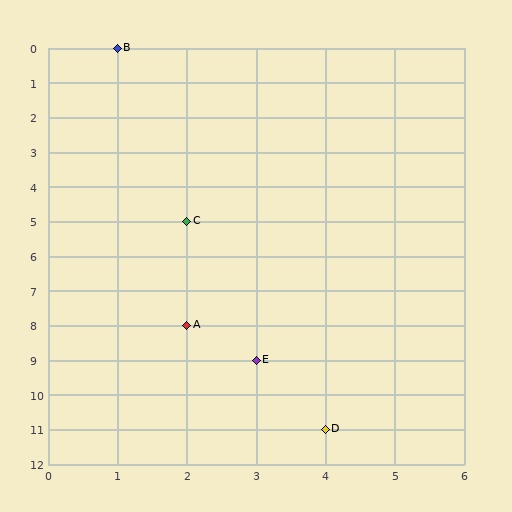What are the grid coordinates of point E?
Point E is at grid coordinates (3, 9).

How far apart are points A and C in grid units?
Points A and C are 3 rows apart.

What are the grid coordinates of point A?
Point A is at grid coordinates (2, 8).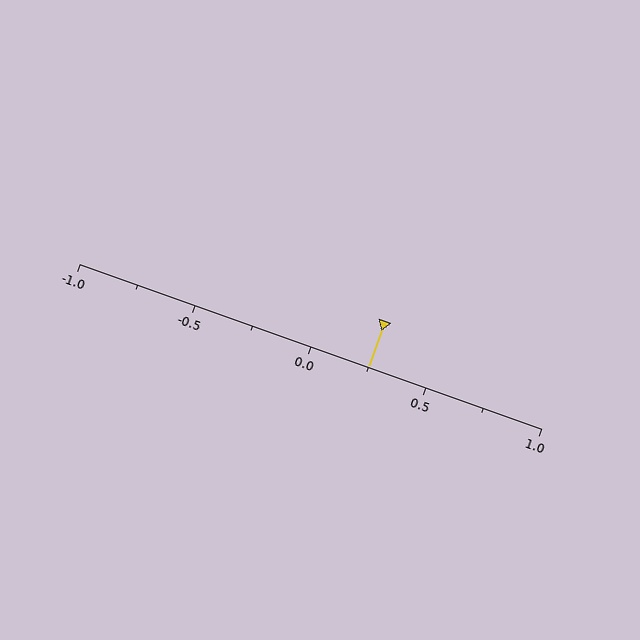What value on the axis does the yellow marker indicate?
The marker indicates approximately 0.25.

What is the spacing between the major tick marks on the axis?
The major ticks are spaced 0.5 apart.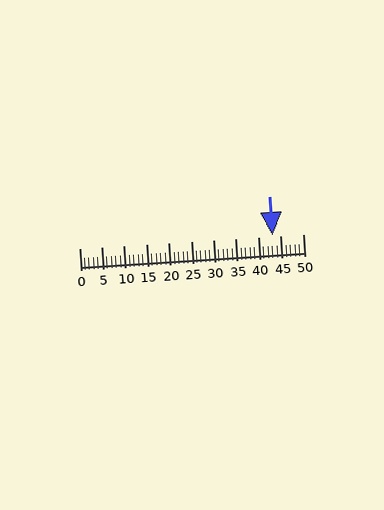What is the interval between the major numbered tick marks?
The major tick marks are spaced 5 units apart.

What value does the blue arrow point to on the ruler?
The blue arrow points to approximately 43.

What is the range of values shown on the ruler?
The ruler shows values from 0 to 50.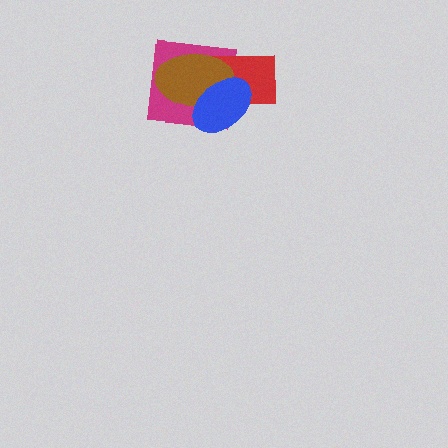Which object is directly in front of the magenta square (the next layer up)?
The red rectangle is directly in front of the magenta square.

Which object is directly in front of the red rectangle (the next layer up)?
The brown ellipse is directly in front of the red rectangle.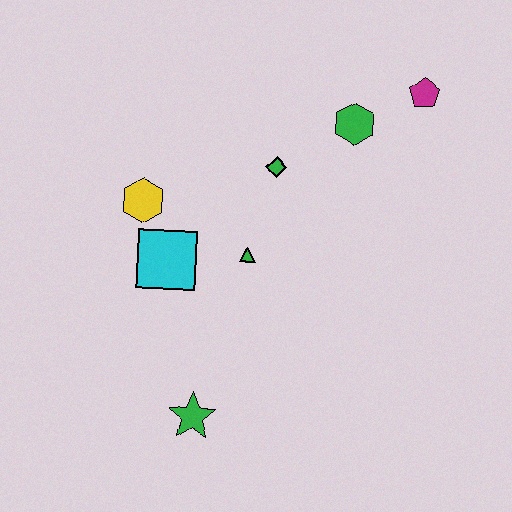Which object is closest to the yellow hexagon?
The cyan square is closest to the yellow hexagon.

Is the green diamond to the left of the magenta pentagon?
Yes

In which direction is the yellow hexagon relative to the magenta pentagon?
The yellow hexagon is to the left of the magenta pentagon.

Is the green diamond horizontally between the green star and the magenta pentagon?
Yes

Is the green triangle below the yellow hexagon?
Yes